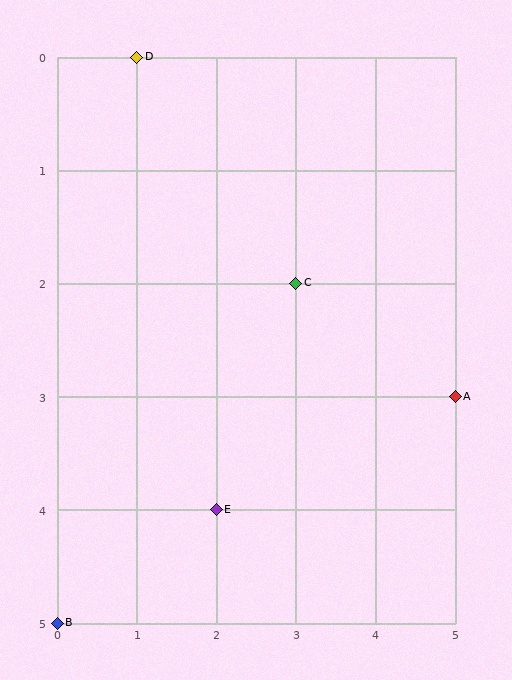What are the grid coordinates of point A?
Point A is at grid coordinates (5, 3).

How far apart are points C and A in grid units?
Points C and A are 2 columns and 1 row apart (about 2.2 grid units diagonally).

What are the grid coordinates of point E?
Point E is at grid coordinates (2, 4).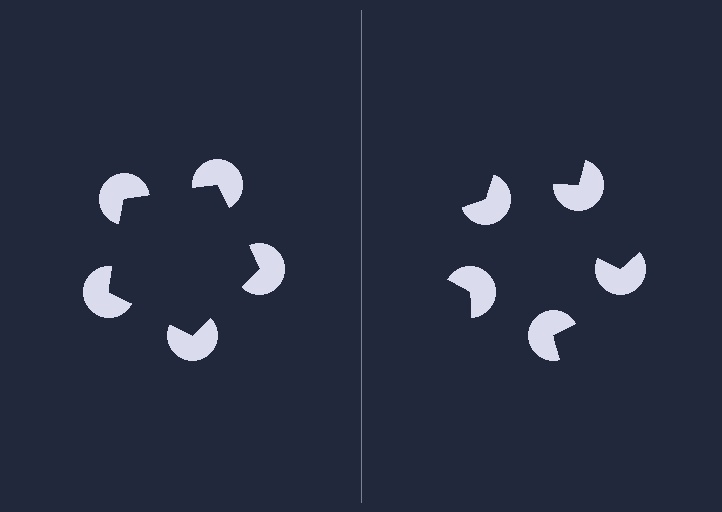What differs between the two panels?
The pac-man discs are positioned identically on both sides; only the wedge orientations differ. On the left they align to a pentagon; on the right they are misaligned.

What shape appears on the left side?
An illusory pentagon.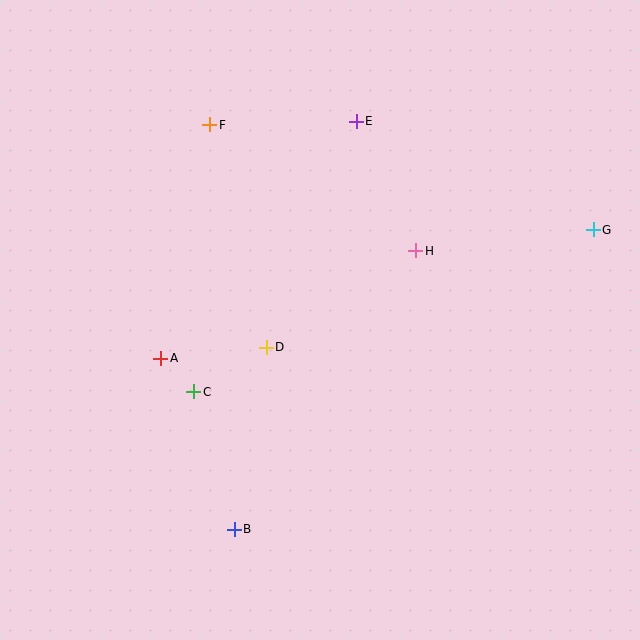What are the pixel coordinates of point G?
Point G is at (593, 230).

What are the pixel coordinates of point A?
Point A is at (161, 358).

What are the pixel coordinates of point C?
Point C is at (194, 392).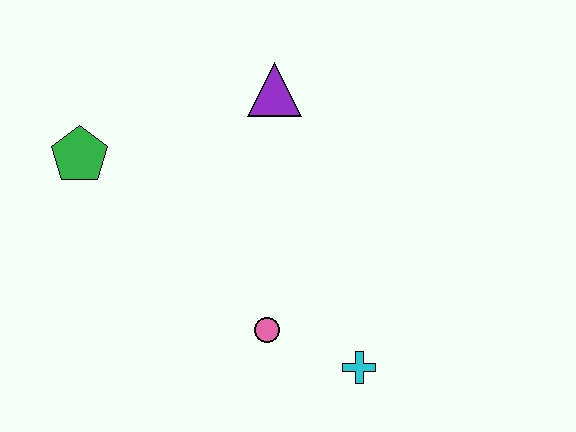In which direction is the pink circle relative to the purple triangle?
The pink circle is below the purple triangle.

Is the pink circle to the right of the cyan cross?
No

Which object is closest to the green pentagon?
The purple triangle is closest to the green pentagon.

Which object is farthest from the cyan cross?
The green pentagon is farthest from the cyan cross.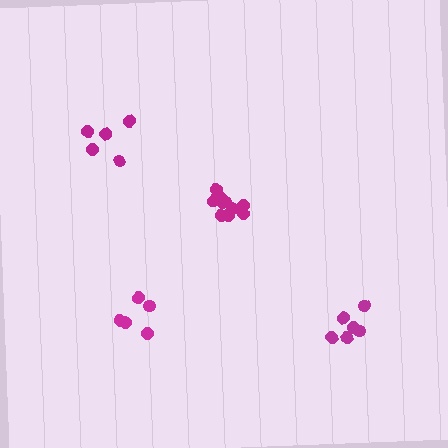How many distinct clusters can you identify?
There are 4 distinct clusters.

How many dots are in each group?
Group 1: 5 dots, Group 2: 6 dots, Group 3: 10 dots, Group 4: 5 dots (26 total).